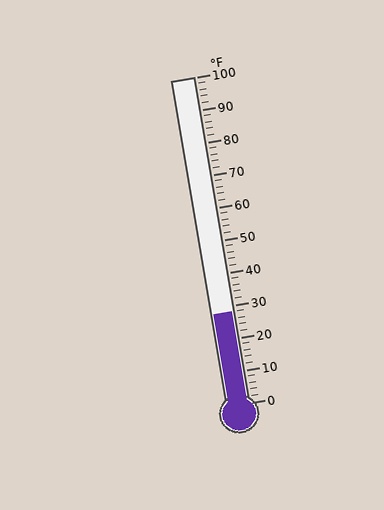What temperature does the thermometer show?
The thermometer shows approximately 28°F.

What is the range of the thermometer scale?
The thermometer scale ranges from 0°F to 100°F.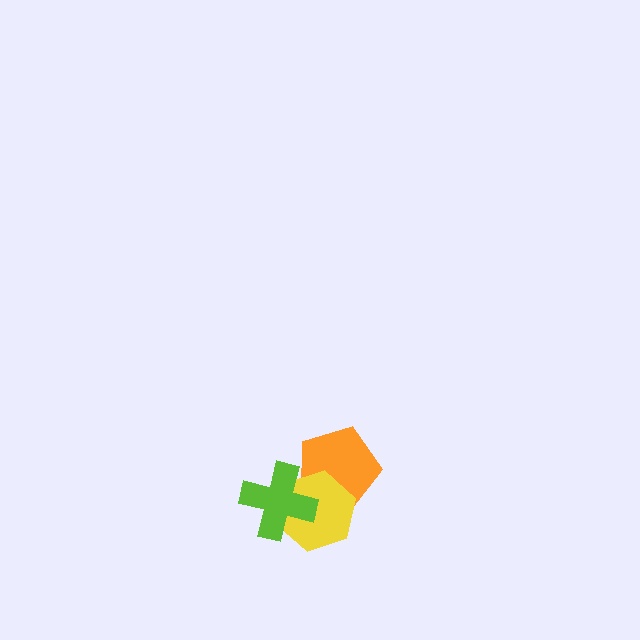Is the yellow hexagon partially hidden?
Yes, it is partially covered by another shape.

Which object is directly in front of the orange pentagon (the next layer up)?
The yellow hexagon is directly in front of the orange pentagon.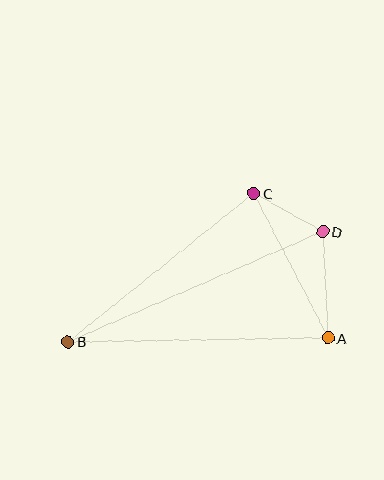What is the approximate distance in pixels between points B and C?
The distance between B and C is approximately 238 pixels.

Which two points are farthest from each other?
Points B and D are farthest from each other.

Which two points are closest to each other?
Points C and D are closest to each other.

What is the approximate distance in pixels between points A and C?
The distance between A and C is approximately 162 pixels.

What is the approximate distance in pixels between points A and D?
The distance between A and D is approximately 106 pixels.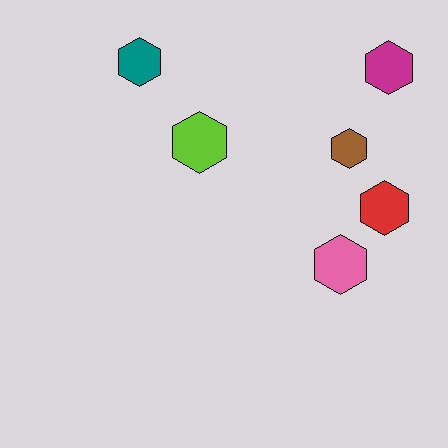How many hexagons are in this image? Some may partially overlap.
There are 6 hexagons.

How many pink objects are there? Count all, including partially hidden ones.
There is 1 pink object.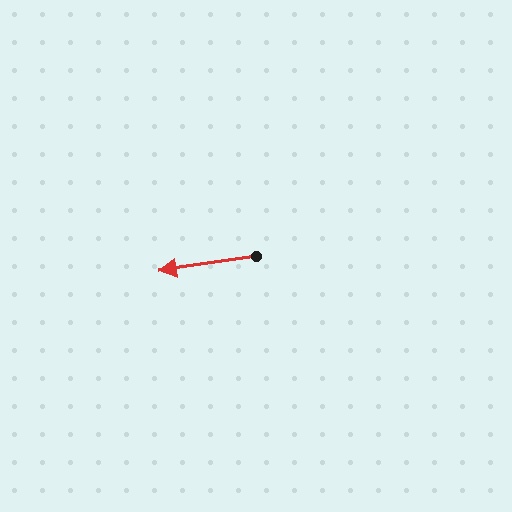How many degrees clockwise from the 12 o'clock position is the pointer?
Approximately 262 degrees.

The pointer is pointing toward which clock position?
Roughly 9 o'clock.